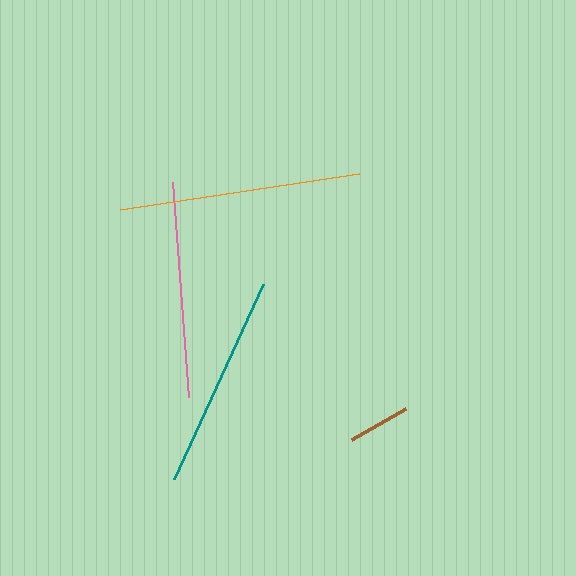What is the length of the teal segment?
The teal segment is approximately 214 pixels long.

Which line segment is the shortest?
The brown line is the shortest at approximately 63 pixels.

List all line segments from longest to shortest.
From longest to shortest: orange, pink, teal, brown.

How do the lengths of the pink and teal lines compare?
The pink and teal lines are approximately the same length.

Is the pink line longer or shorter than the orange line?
The orange line is longer than the pink line.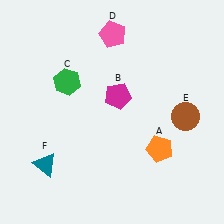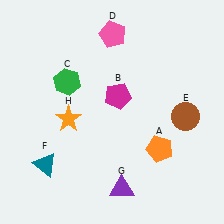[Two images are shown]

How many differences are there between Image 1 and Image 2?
There are 2 differences between the two images.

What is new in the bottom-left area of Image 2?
An orange star (H) was added in the bottom-left area of Image 2.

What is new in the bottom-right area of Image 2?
A purple triangle (G) was added in the bottom-right area of Image 2.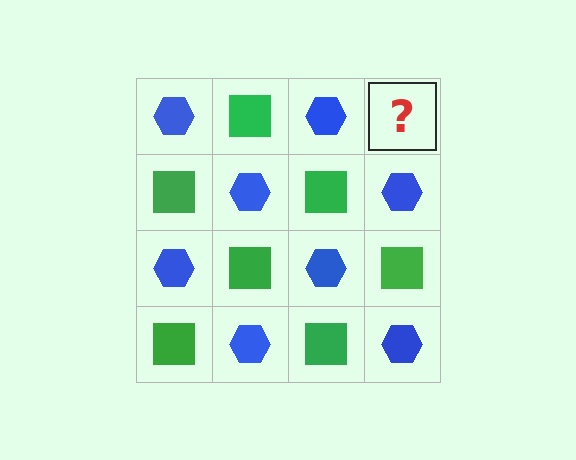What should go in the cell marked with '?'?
The missing cell should contain a green square.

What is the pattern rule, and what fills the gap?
The rule is that it alternates blue hexagon and green square in a checkerboard pattern. The gap should be filled with a green square.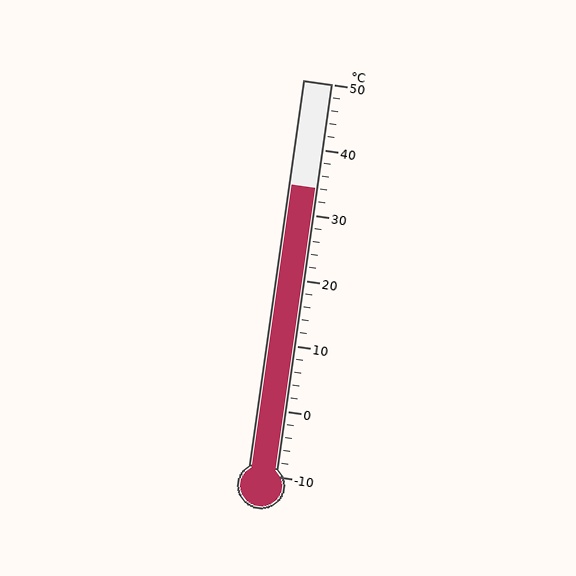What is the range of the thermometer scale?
The thermometer scale ranges from -10°C to 50°C.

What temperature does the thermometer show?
The thermometer shows approximately 34°C.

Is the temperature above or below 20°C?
The temperature is above 20°C.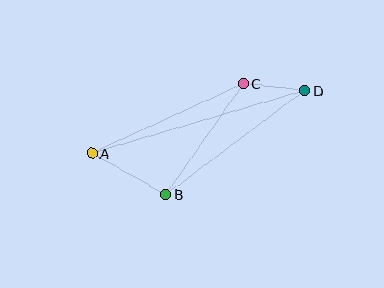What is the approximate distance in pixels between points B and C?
The distance between B and C is approximately 135 pixels.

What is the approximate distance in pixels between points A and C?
The distance between A and C is approximately 167 pixels.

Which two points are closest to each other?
Points C and D are closest to each other.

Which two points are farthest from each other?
Points A and D are farthest from each other.